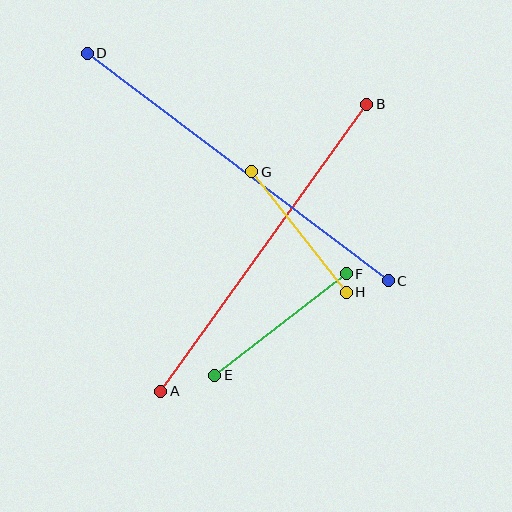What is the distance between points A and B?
The distance is approximately 353 pixels.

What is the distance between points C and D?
The distance is approximately 377 pixels.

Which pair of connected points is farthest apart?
Points C and D are farthest apart.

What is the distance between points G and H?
The distance is approximately 153 pixels.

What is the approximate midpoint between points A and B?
The midpoint is at approximately (264, 248) pixels.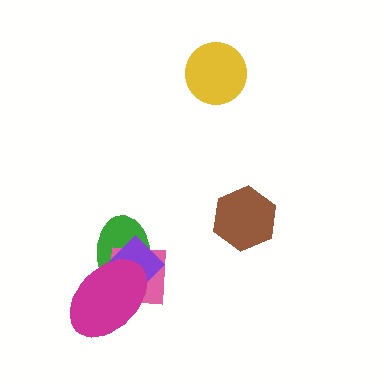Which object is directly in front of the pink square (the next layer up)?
The purple diamond is directly in front of the pink square.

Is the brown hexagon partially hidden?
No, no other shape covers it.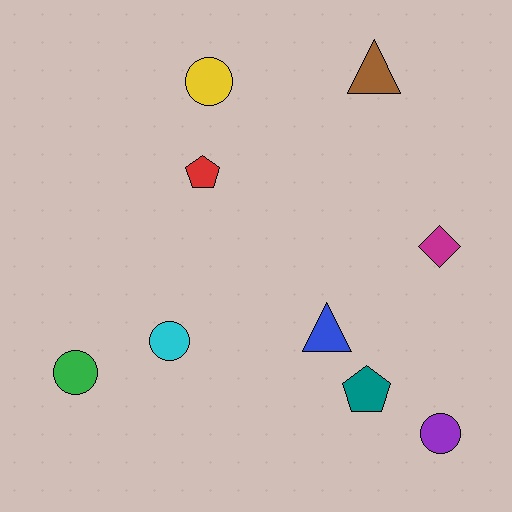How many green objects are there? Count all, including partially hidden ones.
There is 1 green object.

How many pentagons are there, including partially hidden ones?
There are 2 pentagons.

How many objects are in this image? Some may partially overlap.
There are 9 objects.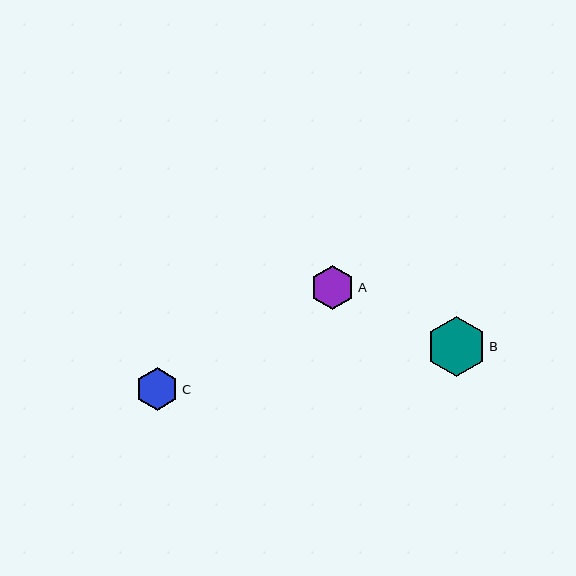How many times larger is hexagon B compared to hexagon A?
Hexagon B is approximately 1.4 times the size of hexagon A.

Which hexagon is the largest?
Hexagon B is the largest with a size of approximately 60 pixels.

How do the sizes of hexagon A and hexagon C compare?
Hexagon A and hexagon C are approximately the same size.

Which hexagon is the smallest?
Hexagon C is the smallest with a size of approximately 43 pixels.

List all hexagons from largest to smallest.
From largest to smallest: B, A, C.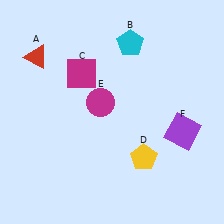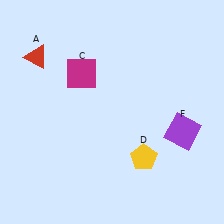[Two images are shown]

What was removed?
The cyan pentagon (B), the magenta circle (E) were removed in Image 2.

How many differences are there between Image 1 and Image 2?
There are 2 differences between the two images.